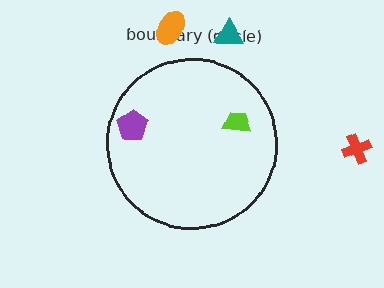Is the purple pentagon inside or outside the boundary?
Inside.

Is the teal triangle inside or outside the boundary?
Outside.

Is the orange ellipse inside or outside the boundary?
Outside.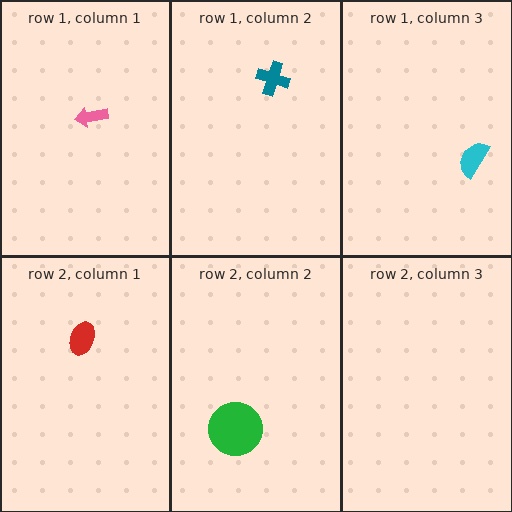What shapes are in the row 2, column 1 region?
The red ellipse.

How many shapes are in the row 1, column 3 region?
1.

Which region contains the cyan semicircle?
The row 1, column 3 region.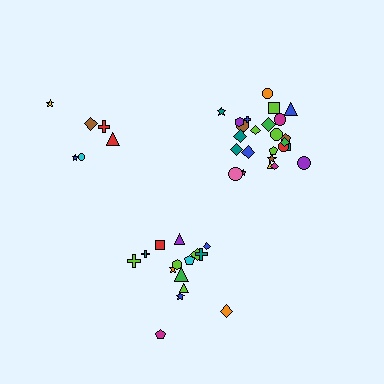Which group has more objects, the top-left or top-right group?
The top-right group.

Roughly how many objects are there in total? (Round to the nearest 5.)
Roughly 45 objects in total.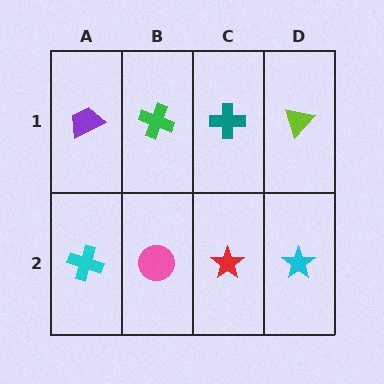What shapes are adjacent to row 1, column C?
A red star (row 2, column C), a green cross (row 1, column B), a lime triangle (row 1, column D).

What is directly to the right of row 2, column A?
A pink circle.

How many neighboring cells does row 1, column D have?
2.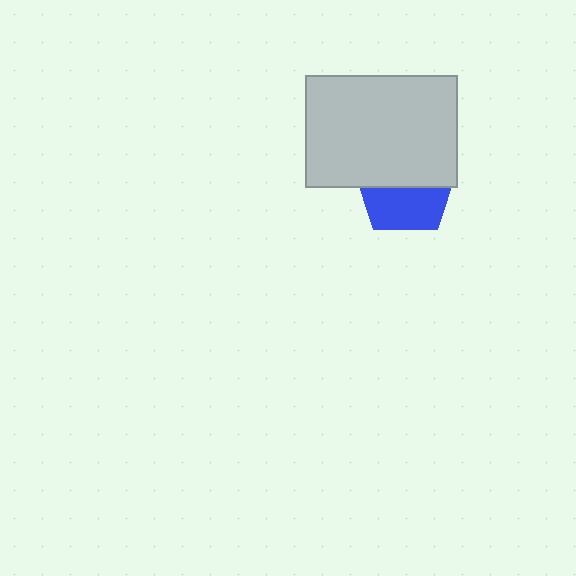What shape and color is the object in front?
The object in front is a light gray rectangle.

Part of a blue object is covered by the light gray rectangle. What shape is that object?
It is a pentagon.